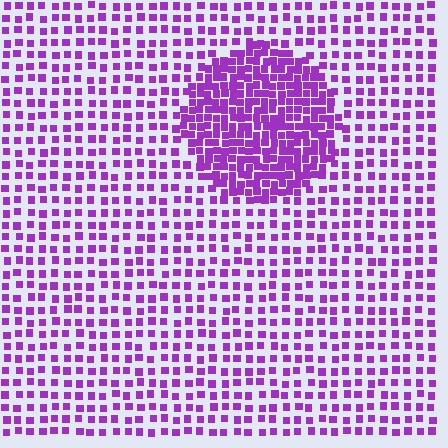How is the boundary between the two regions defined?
The boundary is defined by a change in element density (approximately 2.2x ratio). All elements are the same color, size, and shape.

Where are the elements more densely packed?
The elements are more densely packed inside the circle boundary.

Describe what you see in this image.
The image contains small purple elements arranged at two different densities. A circle-shaped region is visible where the elements are more densely packed than the surrounding area.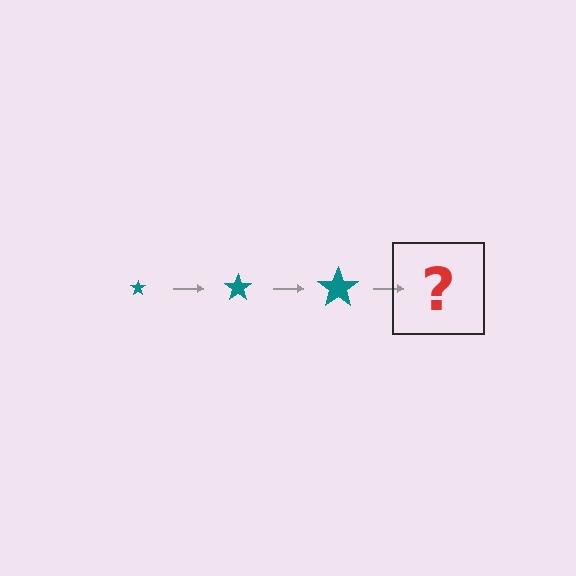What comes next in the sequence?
The next element should be a teal star, larger than the previous one.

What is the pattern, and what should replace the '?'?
The pattern is that the star gets progressively larger each step. The '?' should be a teal star, larger than the previous one.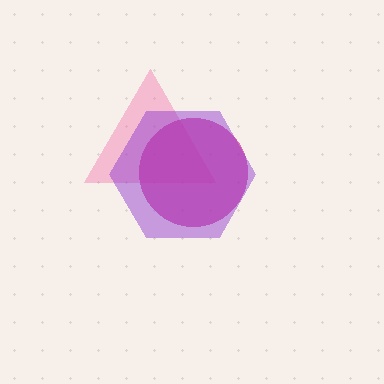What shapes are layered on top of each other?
The layered shapes are: a pink triangle, a magenta circle, a purple hexagon.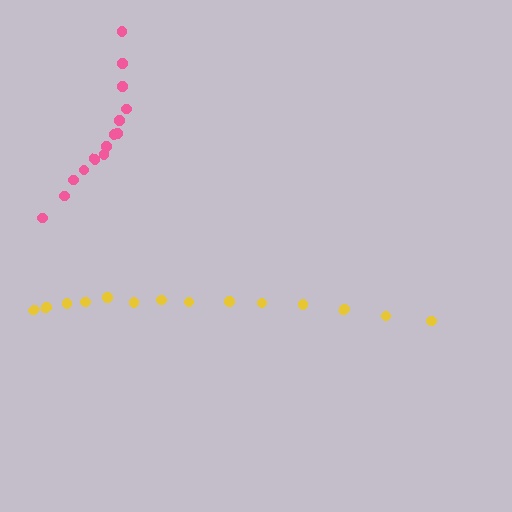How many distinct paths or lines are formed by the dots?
There are 2 distinct paths.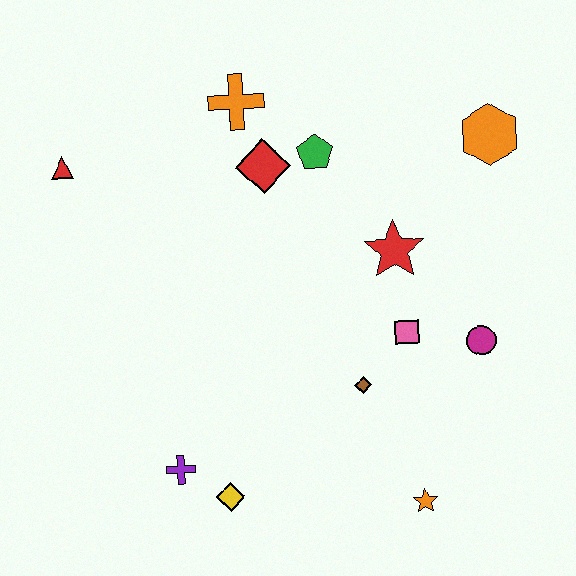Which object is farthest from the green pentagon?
The orange star is farthest from the green pentagon.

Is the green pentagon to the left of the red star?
Yes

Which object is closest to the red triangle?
The orange cross is closest to the red triangle.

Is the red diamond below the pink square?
No